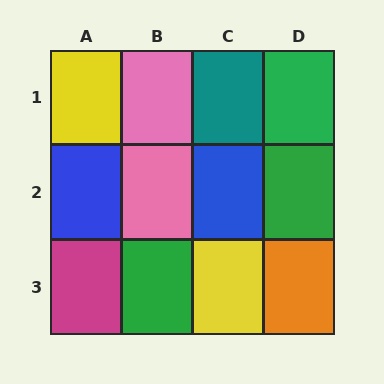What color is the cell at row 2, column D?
Green.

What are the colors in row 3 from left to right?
Magenta, green, yellow, orange.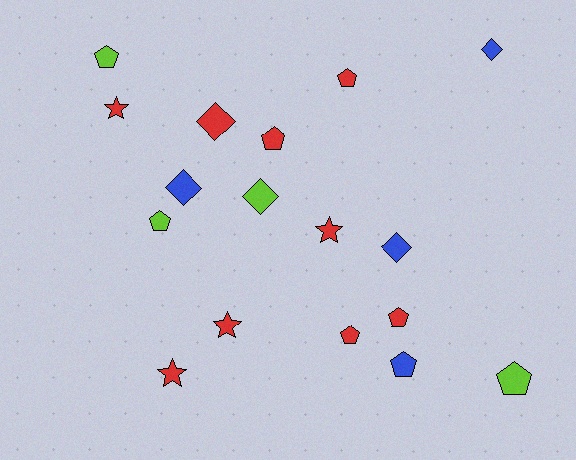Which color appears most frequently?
Red, with 9 objects.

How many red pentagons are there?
There are 4 red pentagons.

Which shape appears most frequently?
Pentagon, with 8 objects.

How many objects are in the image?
There are 17 objects.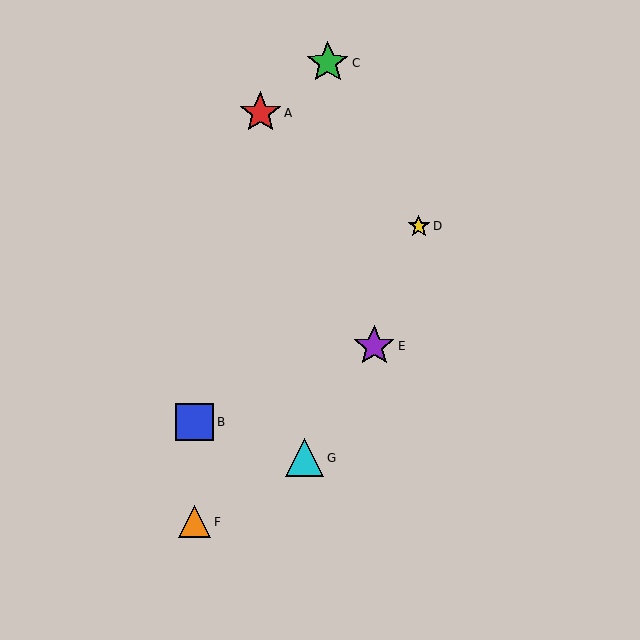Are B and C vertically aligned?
No, B is at x≈195 and C is at x≈328.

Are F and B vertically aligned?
Yes, both are at x≈195.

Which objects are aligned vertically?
Objects B, F are aligned vertically.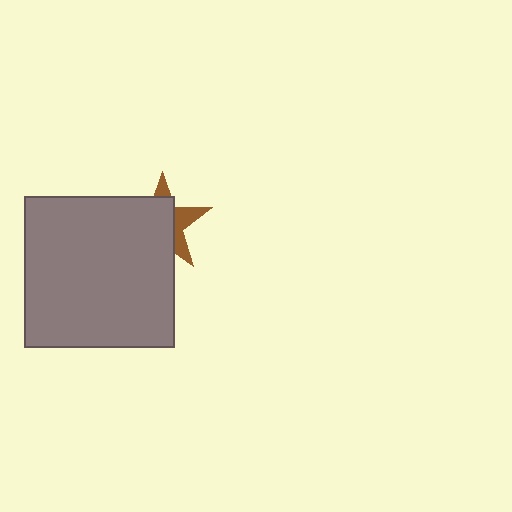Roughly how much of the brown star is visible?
A small part of it is visible (roughly 33%).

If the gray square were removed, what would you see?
You would see the complete brown star.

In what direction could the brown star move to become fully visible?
The brown star could move toward the upper-right. That would shift it out from behind the gray square entirely.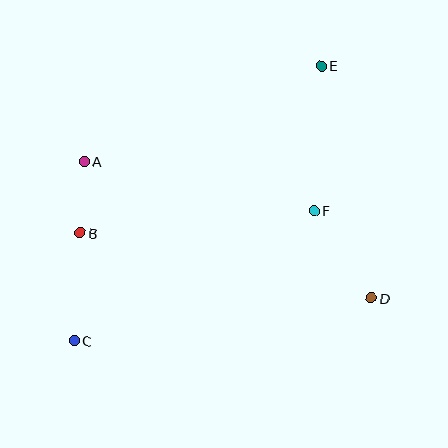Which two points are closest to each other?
Points A and B are closest to each other.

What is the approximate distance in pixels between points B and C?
The distance between B and C is approximately 108 pixels.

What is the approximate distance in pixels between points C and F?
The distance between C and F is approximately 273 pixels.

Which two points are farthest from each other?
Points C and E are farthest from each other.